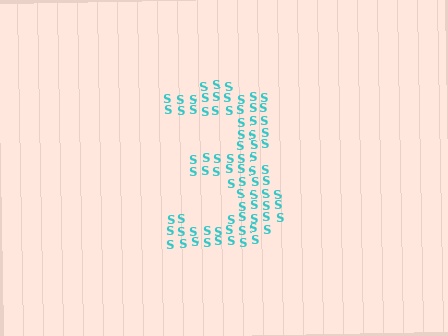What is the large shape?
The large shape is the digit 3.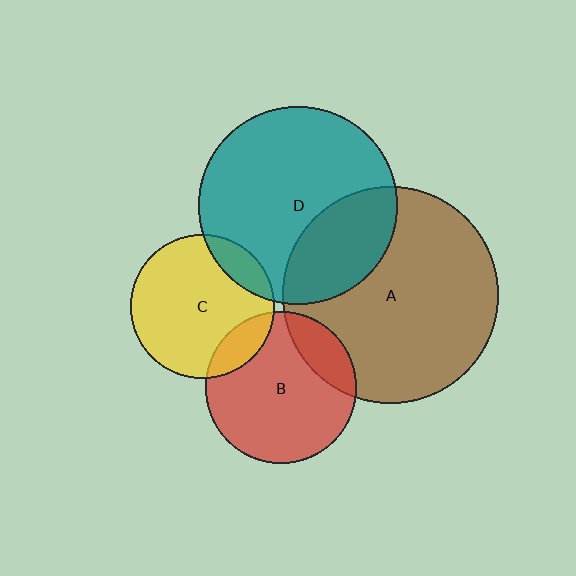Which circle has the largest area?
Circle A (brown).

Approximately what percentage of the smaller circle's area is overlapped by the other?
Approximately 15%.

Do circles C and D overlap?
Yes.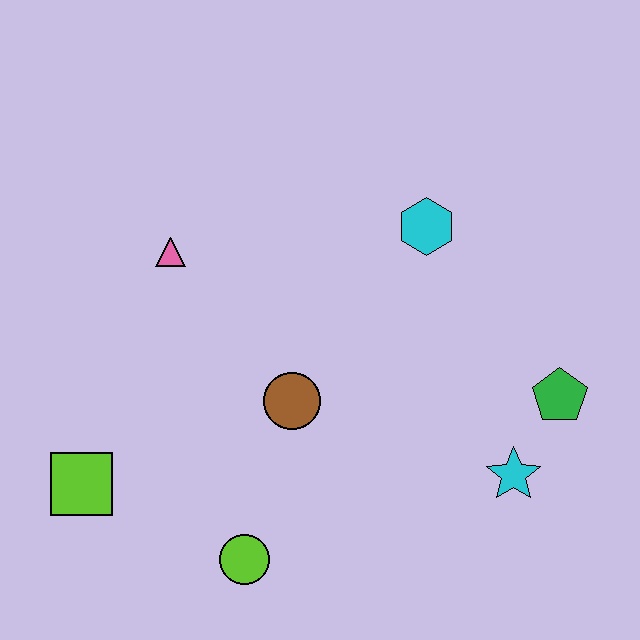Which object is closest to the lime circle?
The brown circle is closest to the lime circle.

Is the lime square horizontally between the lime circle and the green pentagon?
No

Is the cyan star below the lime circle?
No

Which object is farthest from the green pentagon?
The lime square is farthest from the green pentagon.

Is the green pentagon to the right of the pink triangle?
Yes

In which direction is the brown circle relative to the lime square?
The brown circle is to the right of the lime square.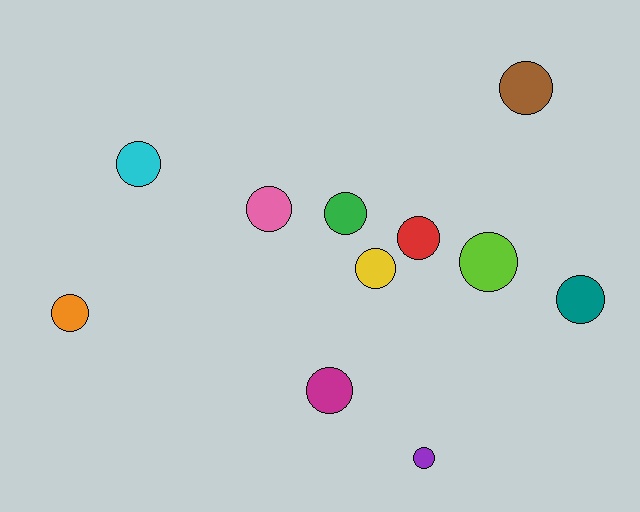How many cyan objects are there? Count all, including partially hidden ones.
There is 1 cyan object.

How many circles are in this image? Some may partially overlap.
There are 11 circles.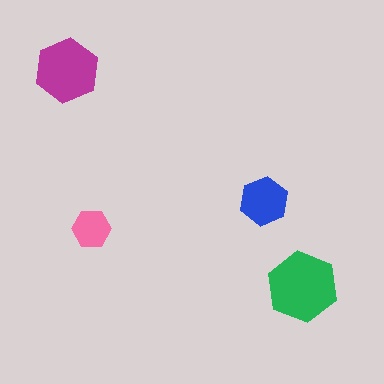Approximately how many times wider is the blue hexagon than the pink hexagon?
About 1.5 times wider.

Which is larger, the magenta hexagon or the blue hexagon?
The magenta one.